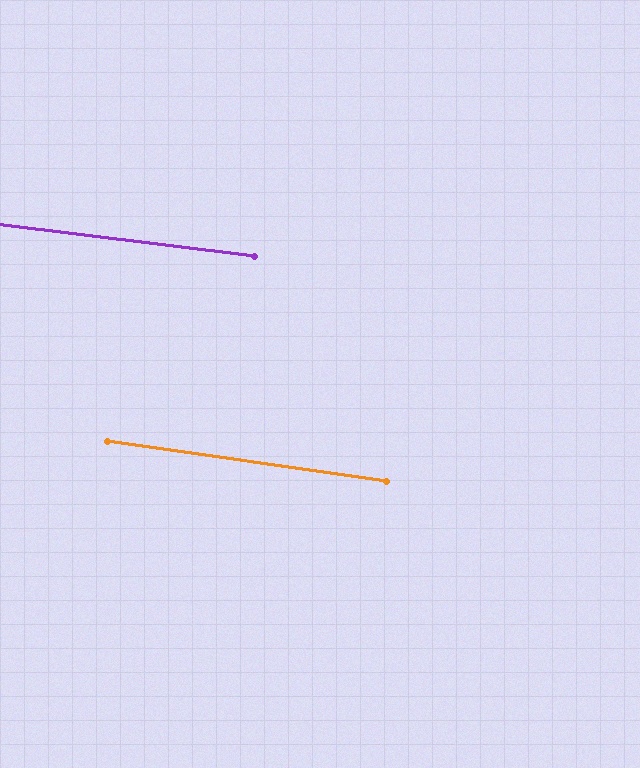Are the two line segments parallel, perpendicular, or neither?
Parallel — their directions differ by only 1.1°.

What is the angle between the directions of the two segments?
Approximately 1 degree.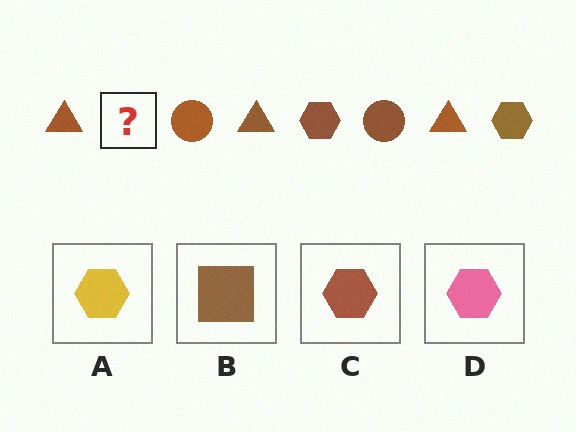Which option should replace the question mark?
Option C.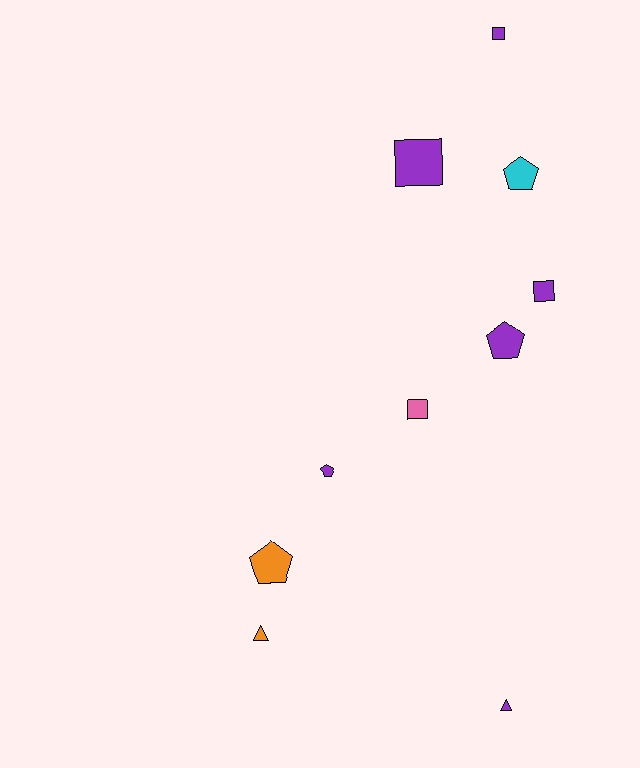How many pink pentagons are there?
There are no pink pentagons.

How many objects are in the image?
There are 10 objects.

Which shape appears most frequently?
Square, with 4 objects.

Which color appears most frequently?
Purple, with 6 objects.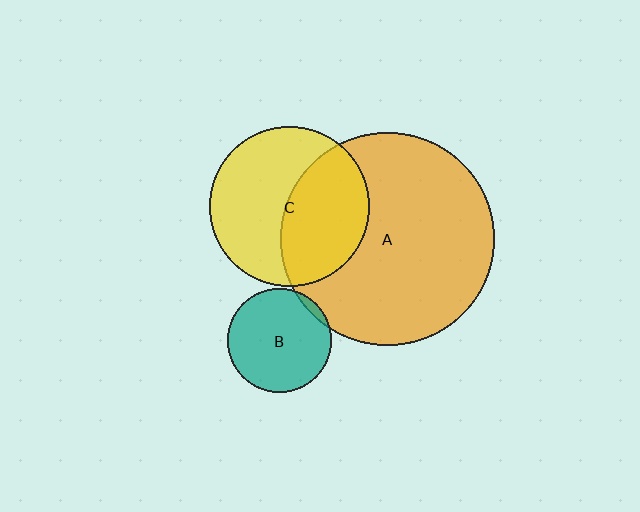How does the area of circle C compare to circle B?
Approximately 2.4 times.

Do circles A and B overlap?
Yes.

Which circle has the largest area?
Circle A (orange).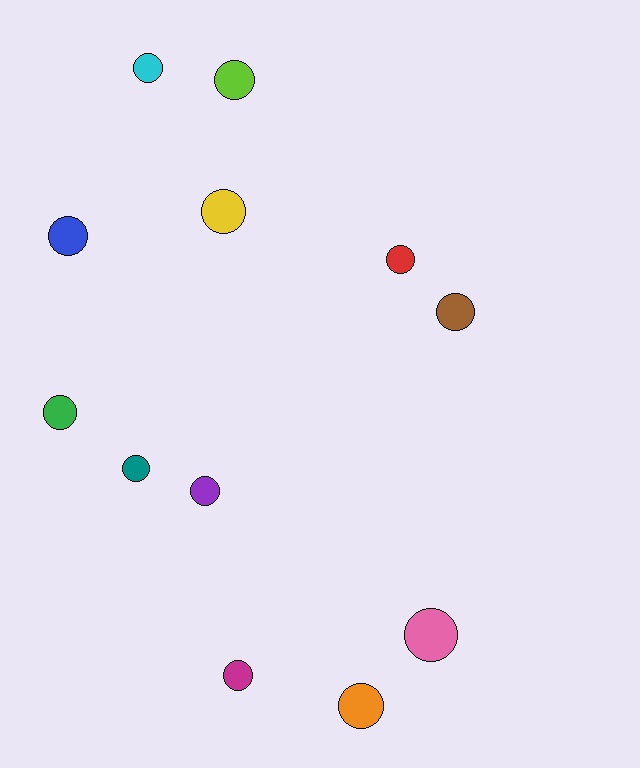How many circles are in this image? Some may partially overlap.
There are 12 circles.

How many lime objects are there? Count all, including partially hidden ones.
There is 1 lime object.